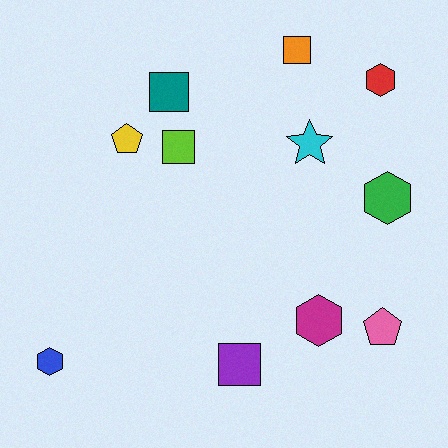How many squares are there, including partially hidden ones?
There are 4 squares.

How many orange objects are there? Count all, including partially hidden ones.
There is 1 orange object.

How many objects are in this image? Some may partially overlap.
There are 11 objects.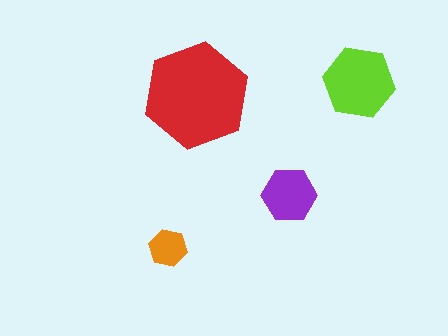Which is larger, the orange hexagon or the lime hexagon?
The lime one.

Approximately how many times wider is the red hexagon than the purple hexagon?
About 2 times wider.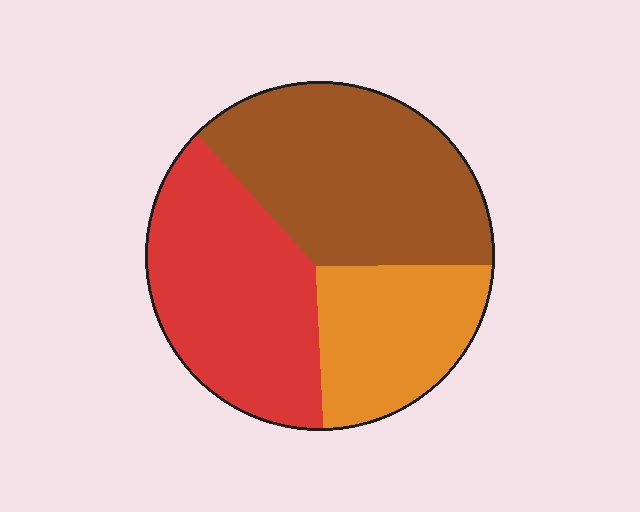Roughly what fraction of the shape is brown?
Brown takes up between a quarter and a half of the shape.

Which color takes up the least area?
Orange, at roughly 25%.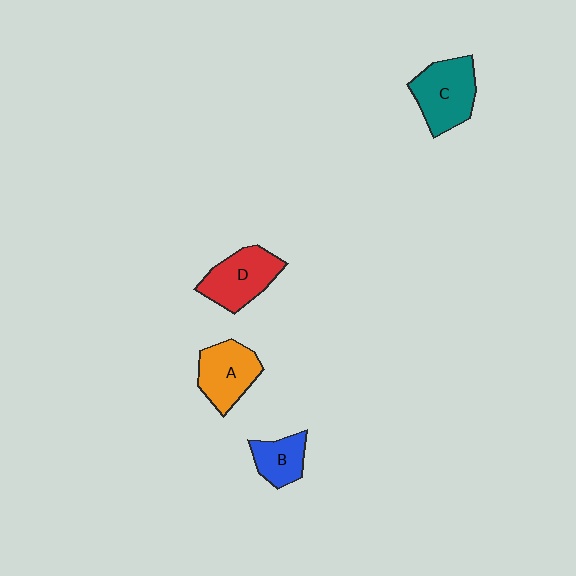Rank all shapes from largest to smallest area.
From largest to smallest: C (teal), D (red), A (orange), B (blue).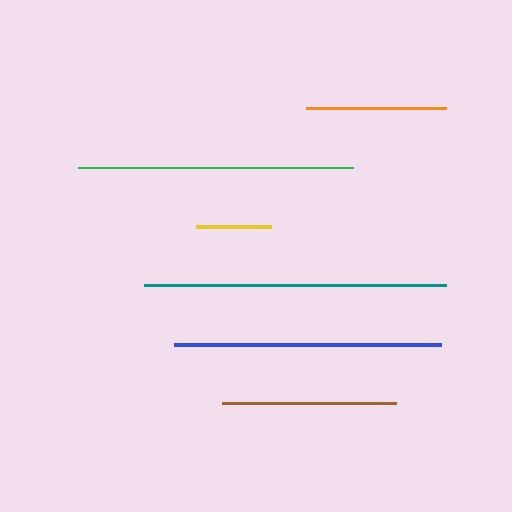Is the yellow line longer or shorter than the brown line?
The brown line is longer than the yellow line.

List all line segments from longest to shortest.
From longest to shortest: teal, green, blue, brown, orange, yellow.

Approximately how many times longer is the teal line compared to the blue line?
The teal line is approximately 1.1 times the length of the blue line.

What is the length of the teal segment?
The teal segment is approximately 301 pixels long.